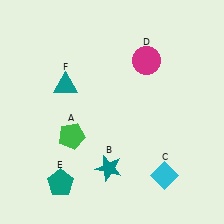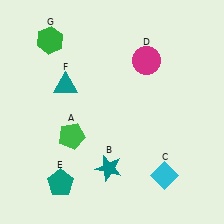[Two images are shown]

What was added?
A green hexagon (G) was added in Image 2.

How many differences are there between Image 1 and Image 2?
There is 1 difference between the two images.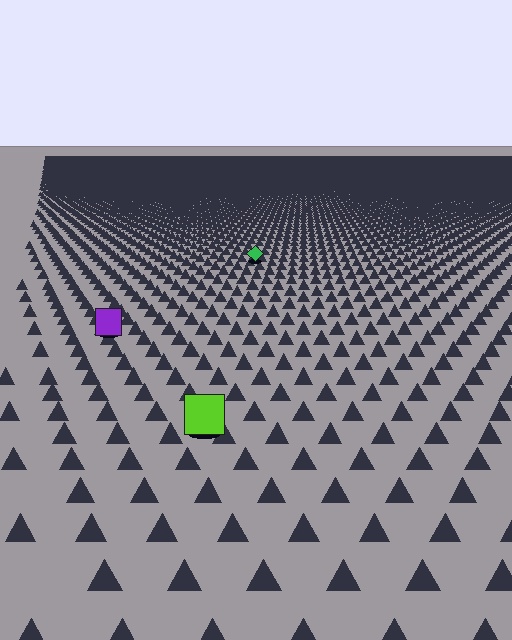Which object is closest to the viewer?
The lime square is closest. The texture marks near it are larger and more spread out.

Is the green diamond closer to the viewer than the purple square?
No. The purple square is closer — you can tell from the texture gradient: the ground texture is coarser near it.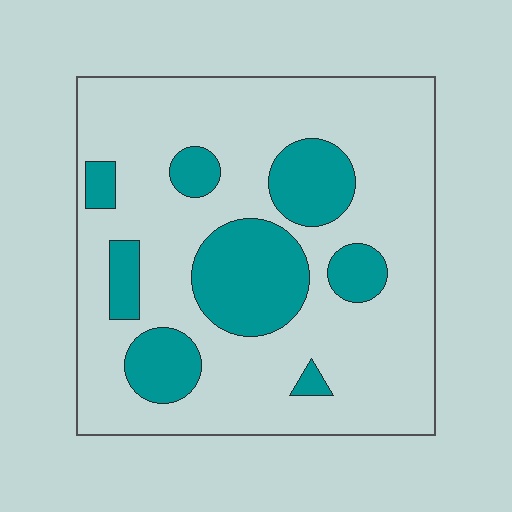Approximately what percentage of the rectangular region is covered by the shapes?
Approximately 25%.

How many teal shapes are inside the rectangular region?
8.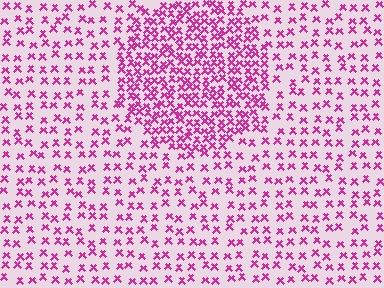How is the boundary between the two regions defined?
The boundary is defined by a change in element density (approximately 2.2x ratio). All elements are the same color, size, and shape.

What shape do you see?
I see a circle.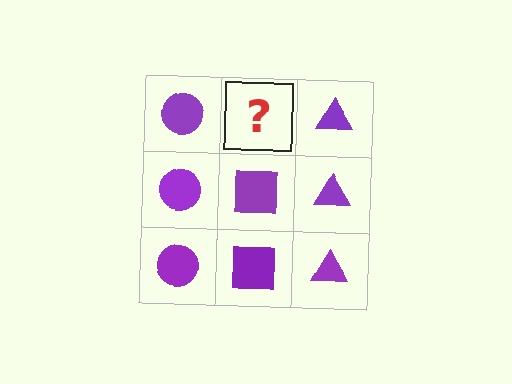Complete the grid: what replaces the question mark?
The question mark should be replaced with a purple square.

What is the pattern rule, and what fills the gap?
The rule is that each column has a consistent shape. The gap should be filled with a purple square.